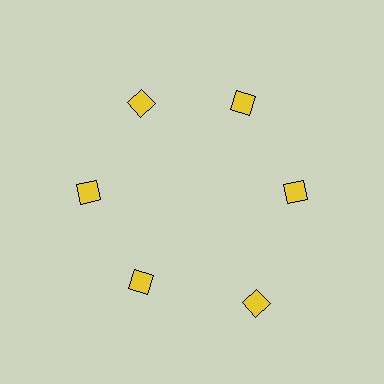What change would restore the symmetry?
The symmetry would be restored by moving it inward, back onto the ring so that all 6 squares sit at equal angles and equal distance from the center.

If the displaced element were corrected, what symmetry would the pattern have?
It would have 6-fold rotational symmetry — the pattern would map onto itself every 60 degrees.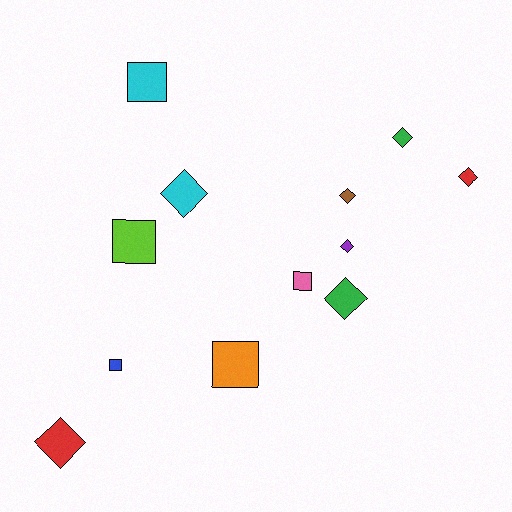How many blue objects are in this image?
There is 1 blue object.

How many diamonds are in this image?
There are 7 diamonds.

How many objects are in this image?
There are 12 objects.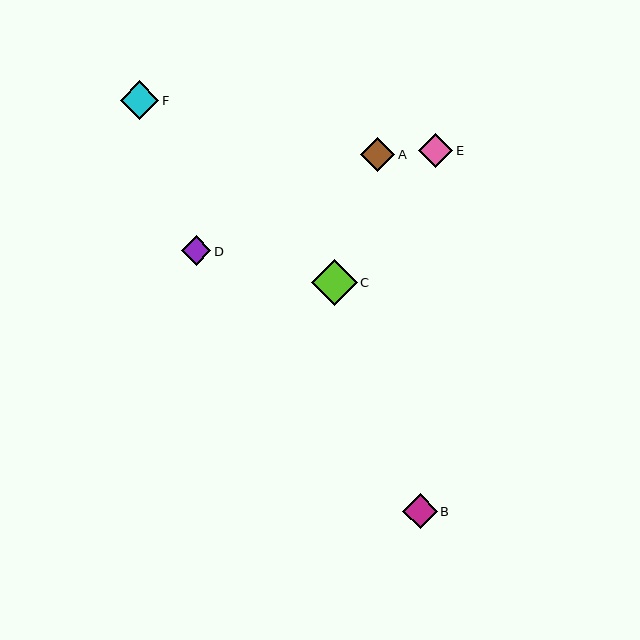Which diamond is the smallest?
Diamond D is the smallest with a size of approximately 29 pixels.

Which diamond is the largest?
Diamond C is the largest with a size of approximately 46 pixels.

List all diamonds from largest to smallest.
From largest to smallest: C, F, B, E, A, D.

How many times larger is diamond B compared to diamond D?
Diamond B is approximately 1.2 times the size of diamond D.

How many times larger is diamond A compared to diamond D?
Diamond A is approximately 1.1 times the size of diamond D.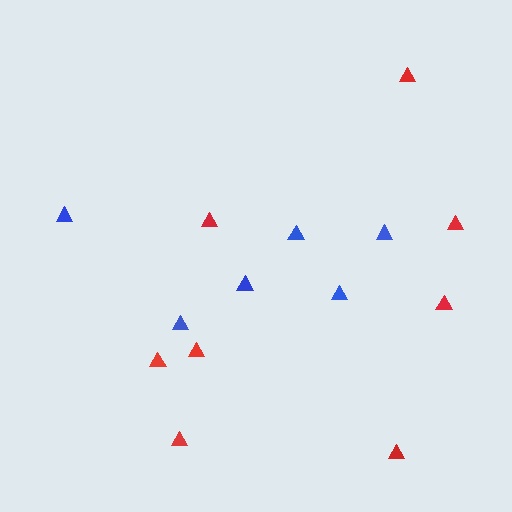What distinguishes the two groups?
There are 2 groups: one group of red triangles (8) and one group of blue triangles (6).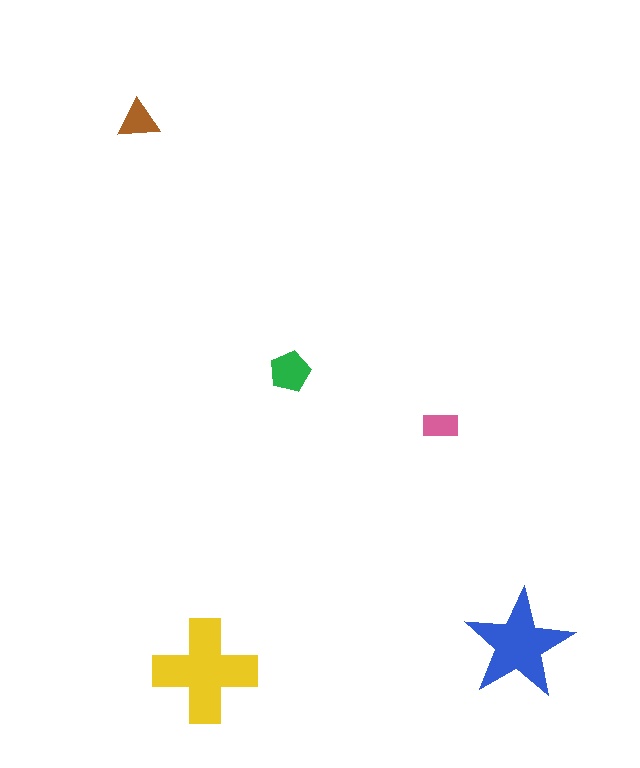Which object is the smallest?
The pink rectangle.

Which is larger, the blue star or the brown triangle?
The blue star.